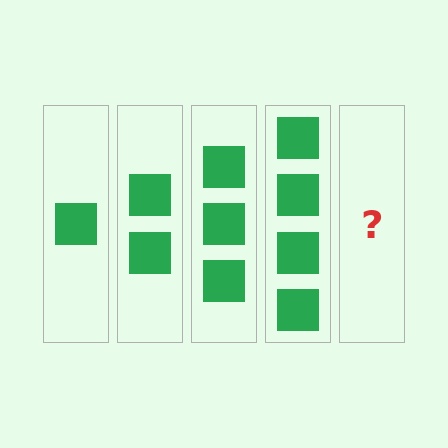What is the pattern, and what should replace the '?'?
The pattern is that each step adds one more square. The '?' should be 5 squares.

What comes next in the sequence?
The next element should be 5 squares.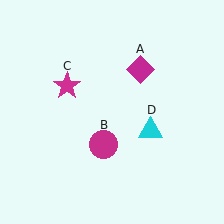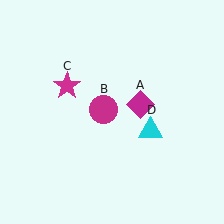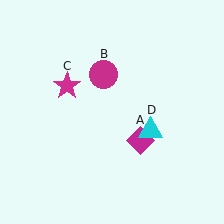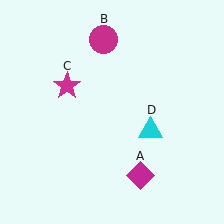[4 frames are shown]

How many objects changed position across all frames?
2 objects changed position: magenta diamond (object A), magenta circle (object B).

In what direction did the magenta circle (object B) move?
The magenta circle (object B) moved up.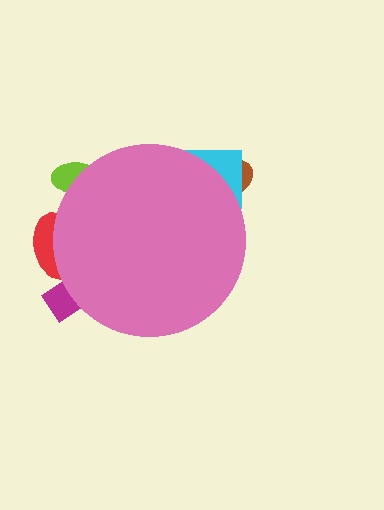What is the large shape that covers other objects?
A pink circle.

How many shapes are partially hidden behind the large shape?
5 shapes are partially hidden.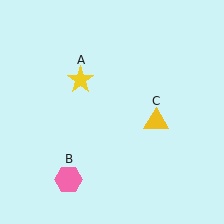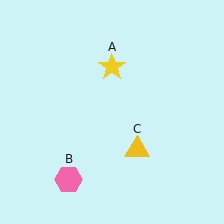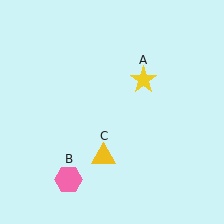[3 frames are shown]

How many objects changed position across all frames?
2 objects changed position: yellow star (object A), yellow triangle (object C).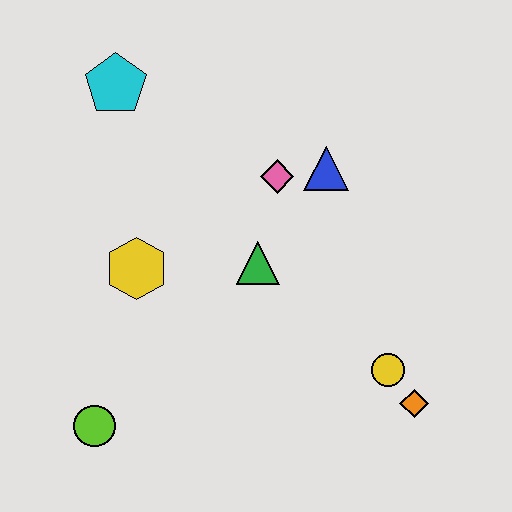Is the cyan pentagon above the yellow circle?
Yes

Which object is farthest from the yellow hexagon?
The orange diamond is farthest from the yellow hexagon.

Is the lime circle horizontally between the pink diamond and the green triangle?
No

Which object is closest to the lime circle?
The yellow hexagon is closest to the lime circle.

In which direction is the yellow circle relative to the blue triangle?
The yellow circle is below the blue triangle.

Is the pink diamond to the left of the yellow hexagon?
No